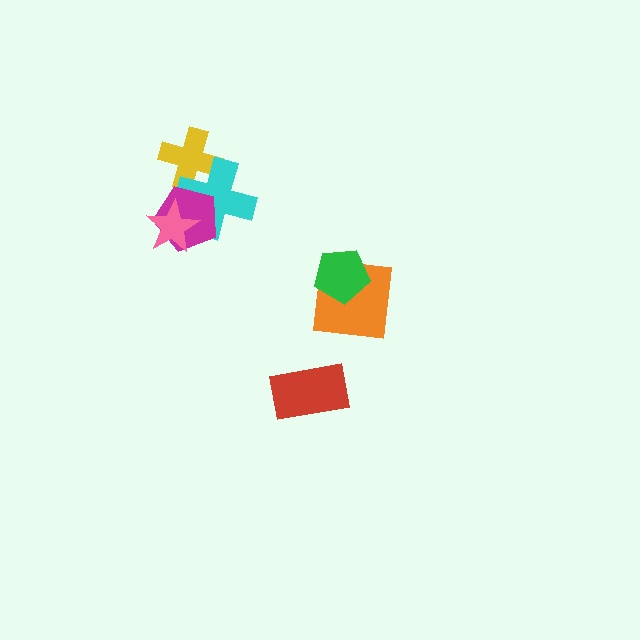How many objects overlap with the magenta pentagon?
2 objects overlap with the magenta pentagon.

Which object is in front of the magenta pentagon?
The pink star is in front of the magenta pentagon.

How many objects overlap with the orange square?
1 object overlaps with the orange square.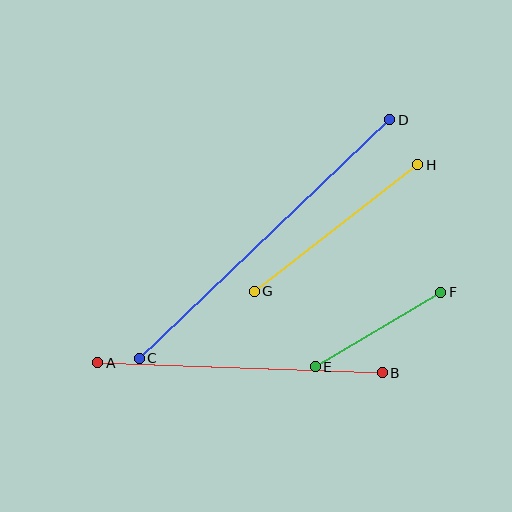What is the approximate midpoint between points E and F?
The midpoint is at approximately (378, 329) pixels.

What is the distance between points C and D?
The distance is approximately 346 pixels.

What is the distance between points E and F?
The distance is approximately 146 pixels.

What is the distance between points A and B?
The distance is approximately 285 pixels.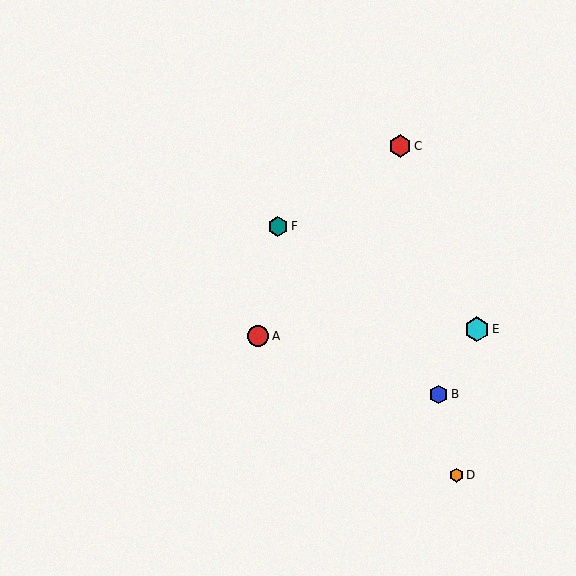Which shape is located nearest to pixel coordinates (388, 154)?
The red hexagon (labeled C) at (400, 146) is nearest to that location.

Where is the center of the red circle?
The center of the red circle is at (258, 336).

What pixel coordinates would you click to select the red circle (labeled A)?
Click at (258, 336) to select the red circle A.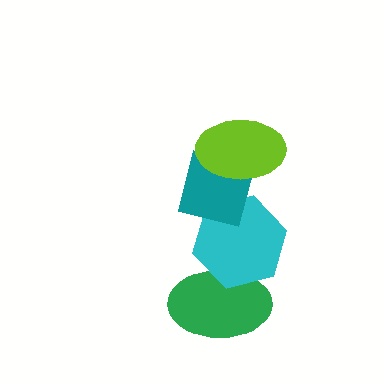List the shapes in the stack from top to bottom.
From top to bottom: the lime ellipse, the teal square, the cyan hexagon, the green ellipse.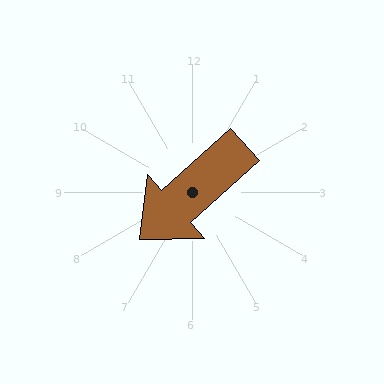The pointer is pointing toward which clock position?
Roughly 8 o'clock.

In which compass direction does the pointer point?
Southwest.